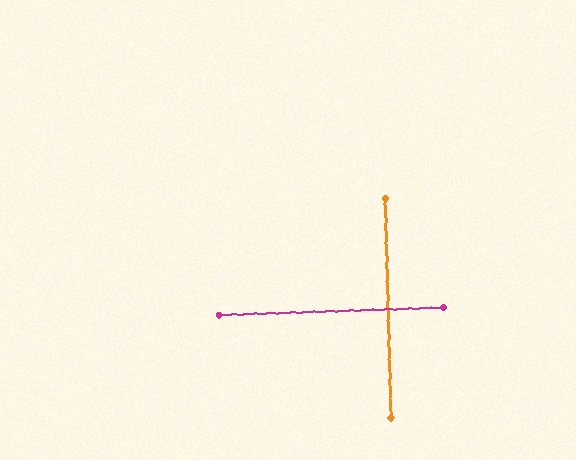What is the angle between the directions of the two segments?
Approximately 90 degrees.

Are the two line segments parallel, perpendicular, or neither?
Perpendicular — they meet at approximately 90°.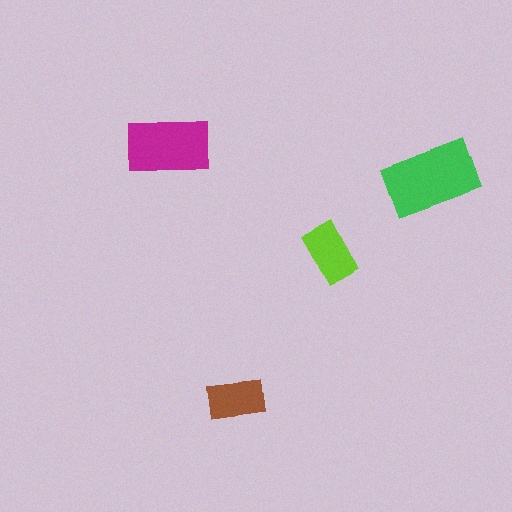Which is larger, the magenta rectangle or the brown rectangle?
The magenta one.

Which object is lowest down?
The brown rectangle is bottommost.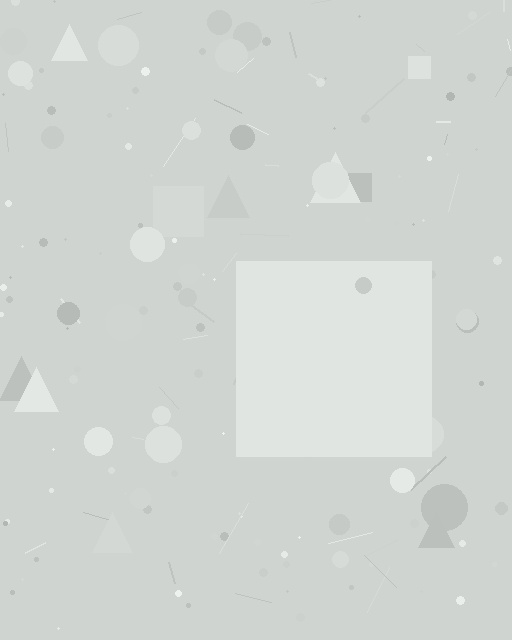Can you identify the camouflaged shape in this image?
The camouflaged shape is a square.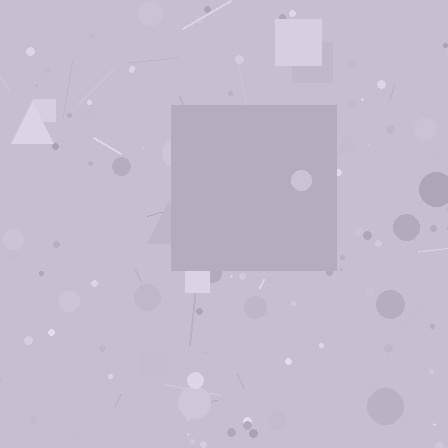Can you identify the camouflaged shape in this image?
The camouflaged shape is a square.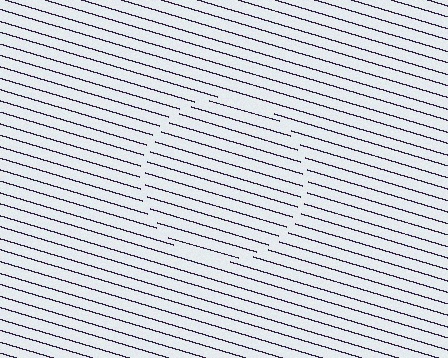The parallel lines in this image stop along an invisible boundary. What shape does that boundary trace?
An illusory circle. The interior of the shape contains the same grating, shifted by half a period — the contour is defined by the phase discontinuity where line-ends from the inner and outer gratings abut.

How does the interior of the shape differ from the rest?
The interior of the shape contains the same grating, shifted by half a period — the contour is defined by the phase discontinuity where line-ends from the inner and outer gratings abut.